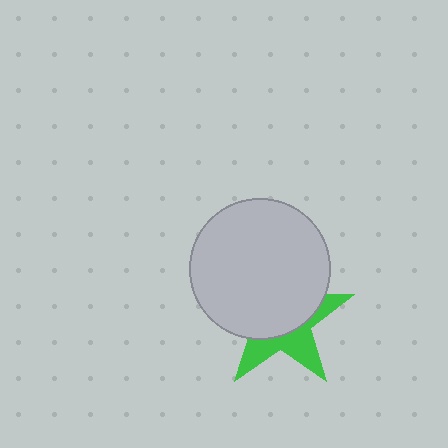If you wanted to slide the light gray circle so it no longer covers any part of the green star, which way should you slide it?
Slide it up — that is the most direct way to separate the two shapes.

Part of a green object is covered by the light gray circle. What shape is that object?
It is a star.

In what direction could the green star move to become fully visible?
The green star could move down. That would shift it out from behind the light gray circle entirely.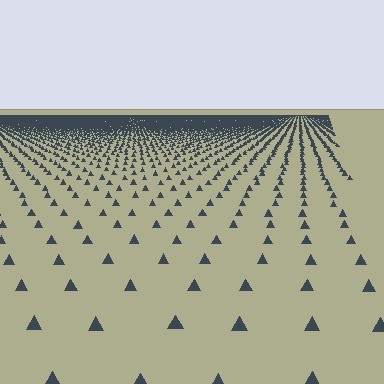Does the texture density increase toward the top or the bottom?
Density increases toward the top.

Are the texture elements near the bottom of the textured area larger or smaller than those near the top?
Larger. Near the bottom, elements are closer to the viewer and appear at a bigger on-screen size.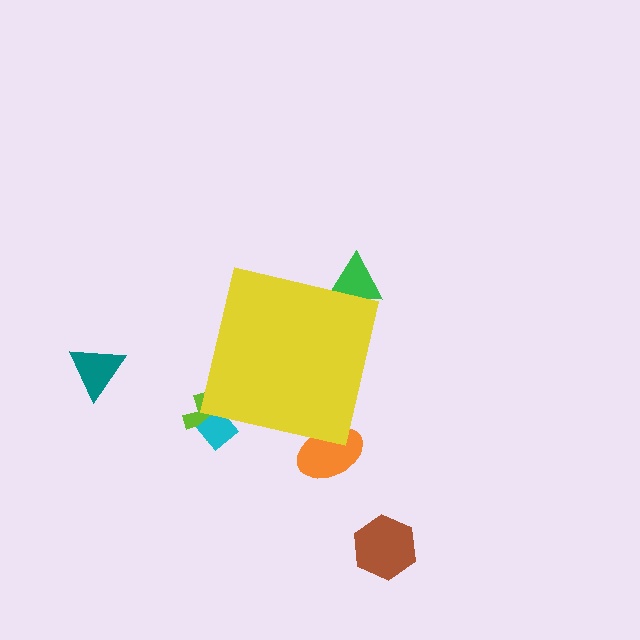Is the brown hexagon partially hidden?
No, the brown hexagon is fully visible.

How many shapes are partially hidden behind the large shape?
4 shapes are partially hidden.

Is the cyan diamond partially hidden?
Yes, the cyan diamond is partially hidden behind the yellow square.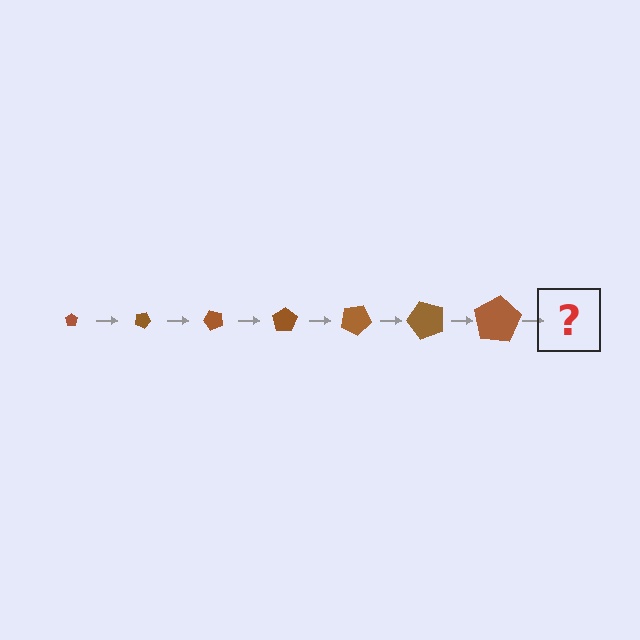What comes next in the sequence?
The next element should be a pentagon, larger than the previous one and rotated 175 degrees from the start.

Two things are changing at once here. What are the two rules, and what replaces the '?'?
The two rules are that the pentagon grows larger each step and it rotates 25 degrees each step. The '?' should be a pentagon, larger than the previous one and rotated 175 degrees from the start.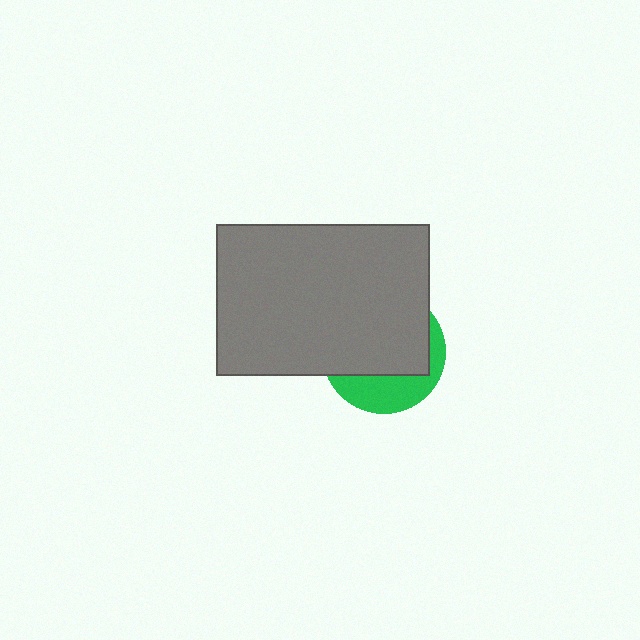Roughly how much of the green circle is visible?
A small part of it is visible (roughly 33%).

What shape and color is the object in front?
The object in front is a gray rectangle.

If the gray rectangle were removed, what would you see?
You would see the complete green circle.